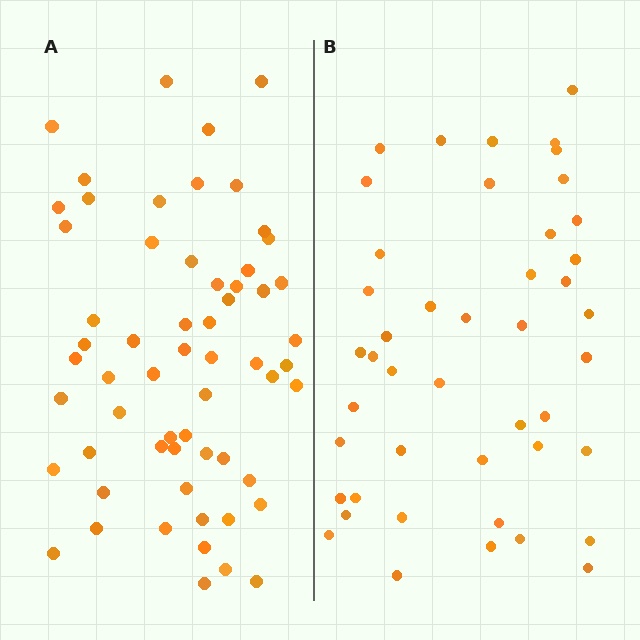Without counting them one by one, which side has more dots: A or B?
Region A (the left region) has more dots.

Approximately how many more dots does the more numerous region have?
Region A has approximately 15 more dots than region B.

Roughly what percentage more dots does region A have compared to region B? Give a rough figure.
About 35% more.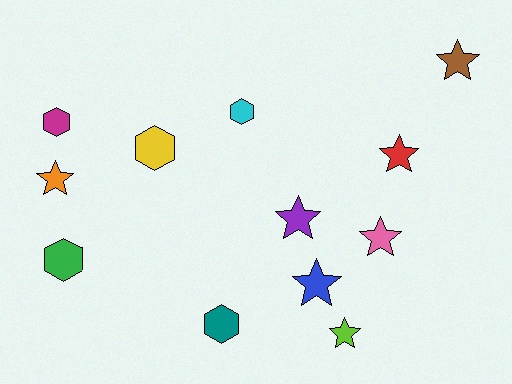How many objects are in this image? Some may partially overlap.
There are 12 objects.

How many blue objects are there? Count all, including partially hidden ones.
There is 1 blue object.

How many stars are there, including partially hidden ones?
There are 7 stars.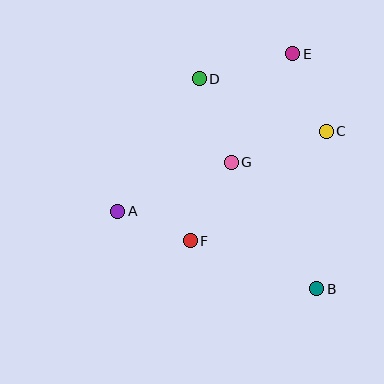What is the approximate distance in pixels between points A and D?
The distance between A and D is approximately 156 pixels.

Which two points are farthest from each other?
Points B and D are farthest from each other.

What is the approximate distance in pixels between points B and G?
The distance between B and G is approximately 153 pixels.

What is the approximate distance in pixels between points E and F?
The distance between E and F is approximately 213 pixels.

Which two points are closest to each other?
Points A and F are closest to each other.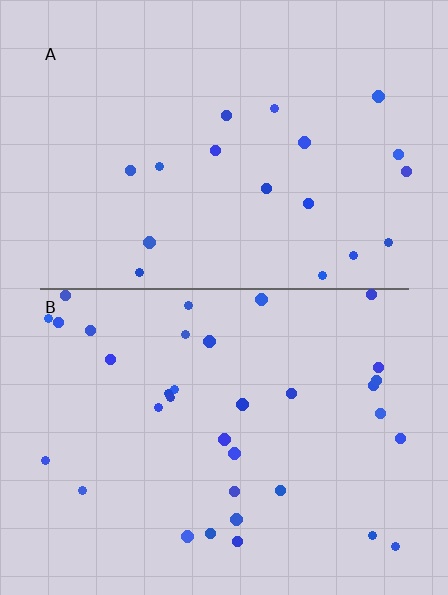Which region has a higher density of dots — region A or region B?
B (the bottom).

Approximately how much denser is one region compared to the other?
Approximately 1.9× — region B over region A.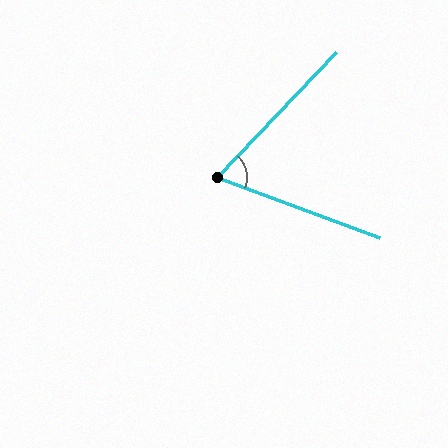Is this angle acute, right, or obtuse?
It is acute.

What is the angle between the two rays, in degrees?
Approximately 67 degrees.